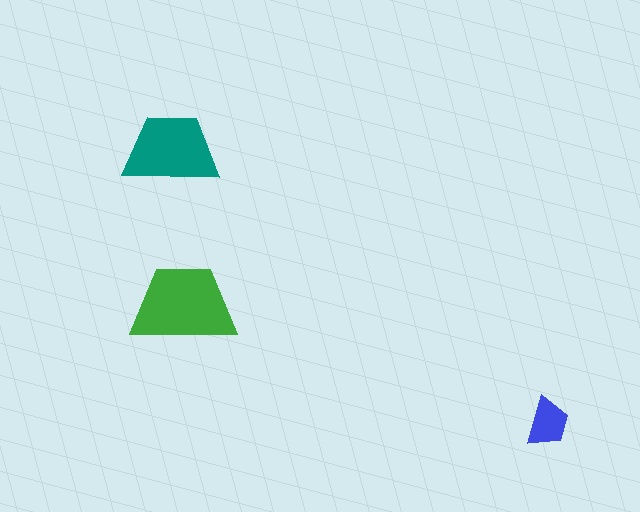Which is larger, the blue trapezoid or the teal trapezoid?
The teal one.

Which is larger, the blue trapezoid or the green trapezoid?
The green one.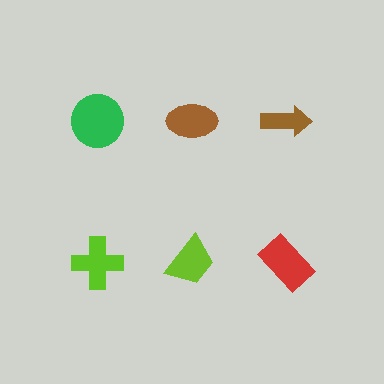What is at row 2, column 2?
A lime trapezoid.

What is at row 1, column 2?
A brown ellipse.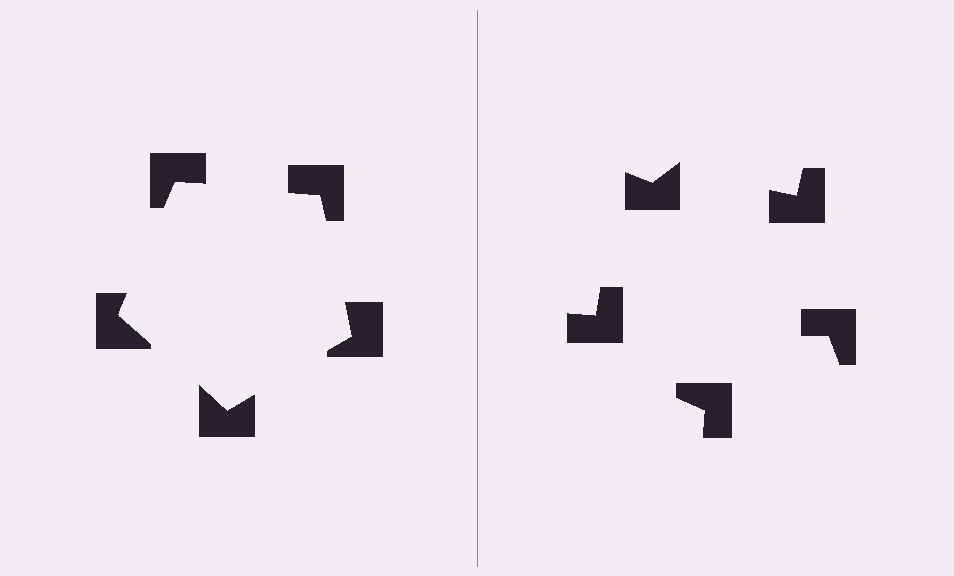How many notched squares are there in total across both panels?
10 — 5 on each side.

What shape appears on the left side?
An illusory pentagon.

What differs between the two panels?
The notched squares are positioned identically on both sides; only the wedge orientations differ. On the left they align to a pentagon; on the right they are misaligned.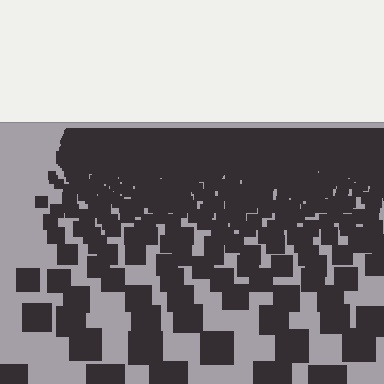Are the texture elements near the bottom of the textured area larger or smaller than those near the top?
Larger. Near the bottom, elements are closer to the viewer and appear at a bigger on-screen size.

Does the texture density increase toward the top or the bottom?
Density increases toward the top.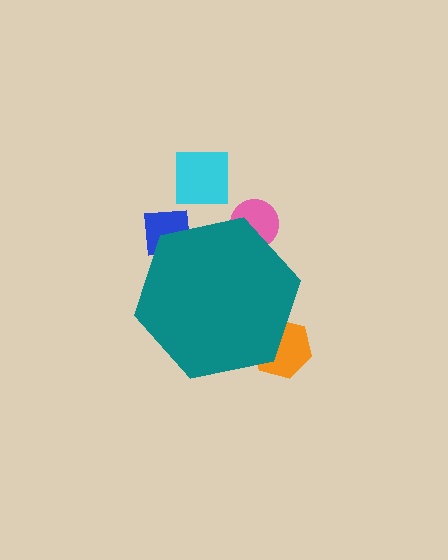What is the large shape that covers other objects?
A teal hexagon.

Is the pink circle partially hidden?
Yes, the pink circle is partially hidden behind the teal hexagon.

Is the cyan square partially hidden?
No, the cyan square is fully visible.